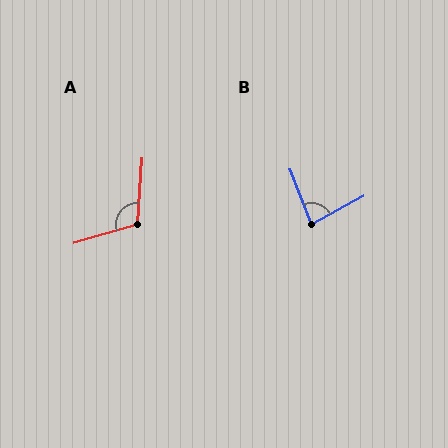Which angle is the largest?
A, at approximately 110 degrees.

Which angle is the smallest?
B, at approximately 82 degrees.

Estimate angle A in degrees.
Approximately 110 degrees.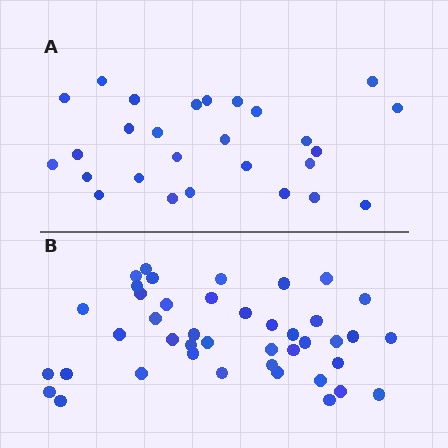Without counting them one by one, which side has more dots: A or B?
Region B (the bottom region) has more dots.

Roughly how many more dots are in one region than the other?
Region B has approximately 15 more dots than region A.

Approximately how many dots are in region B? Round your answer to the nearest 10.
About 40 dots. (The exact count is 42, which rounds to 40.)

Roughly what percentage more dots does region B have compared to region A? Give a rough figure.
About 55% more.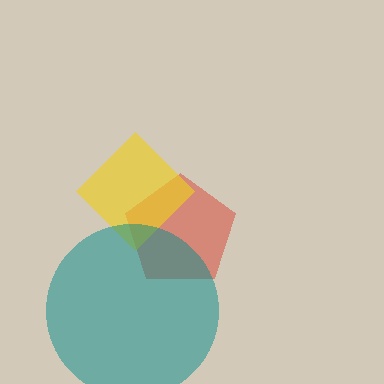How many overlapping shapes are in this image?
There are 3 overlapping shapes in the image.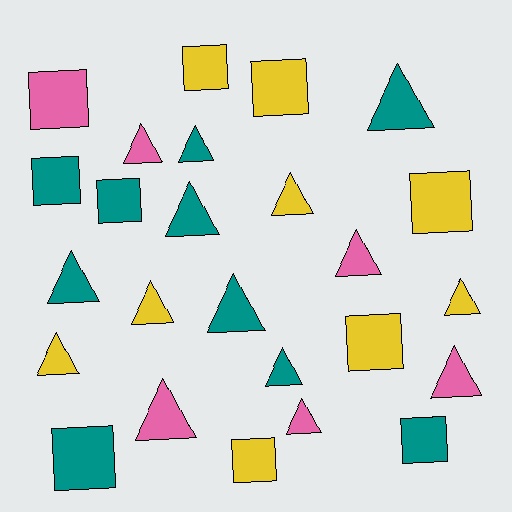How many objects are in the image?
There are 25 objects.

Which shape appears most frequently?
Triangle, with 15 objects.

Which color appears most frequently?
Teal, with 10 objects.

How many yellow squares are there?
There are 5 yellow squares.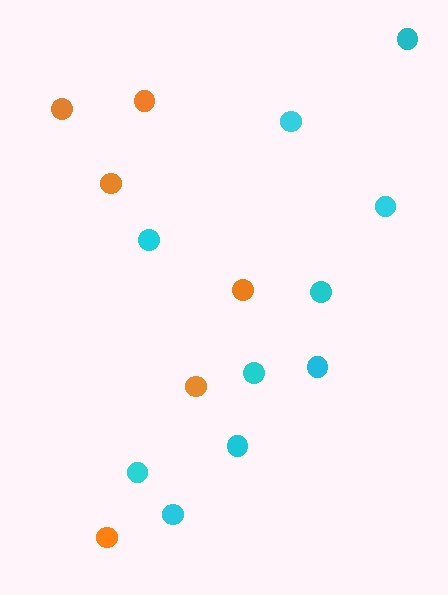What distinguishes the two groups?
There are 2 groups: one group of cyan circles (10) and one group of orange circles (6).